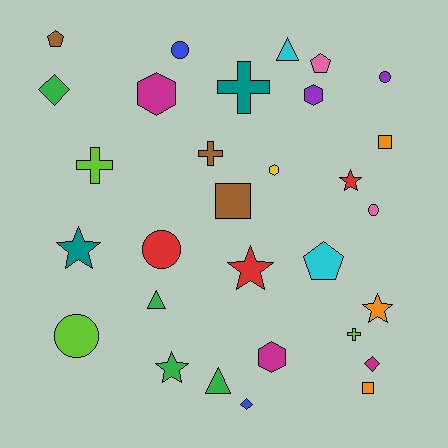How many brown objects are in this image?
There are 3 brown objects.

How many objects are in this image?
There are 30 objects.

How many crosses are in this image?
There are 4 crosses.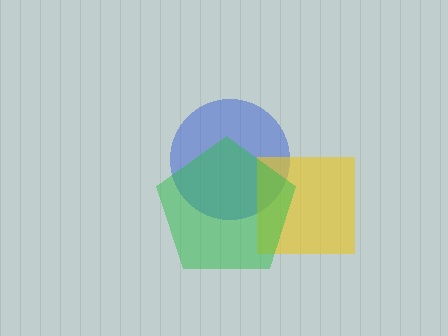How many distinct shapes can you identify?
There are 3 distinct shapes: a blue circle, a yellow square, a green pentagon.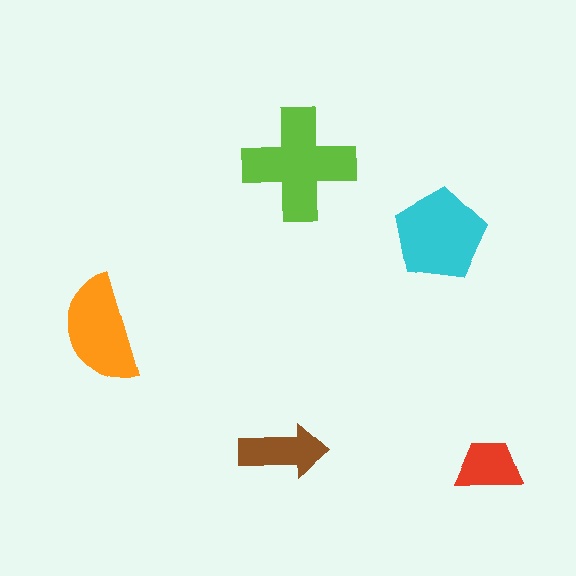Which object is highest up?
The lime cross is topmost.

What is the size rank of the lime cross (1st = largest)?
1st.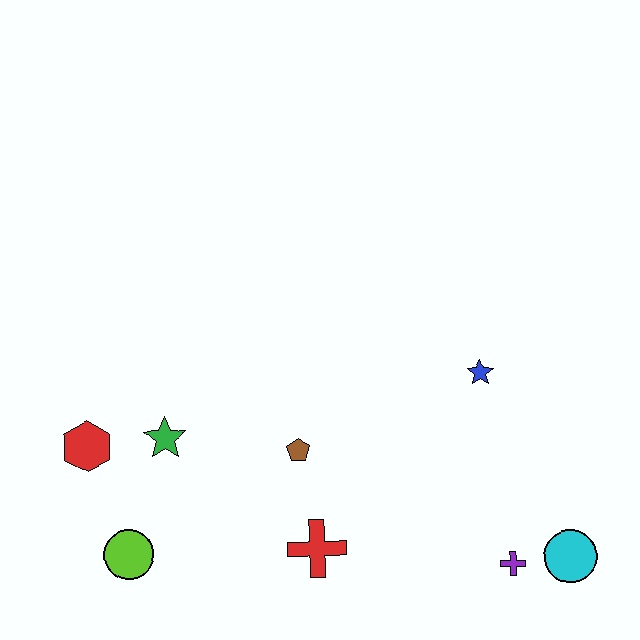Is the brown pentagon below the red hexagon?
Yes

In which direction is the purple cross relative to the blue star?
The purple cross is below the blue star.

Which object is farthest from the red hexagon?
The cyan circle is farthest from the red hexagon.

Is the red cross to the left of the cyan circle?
Yes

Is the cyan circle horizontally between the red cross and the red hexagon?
No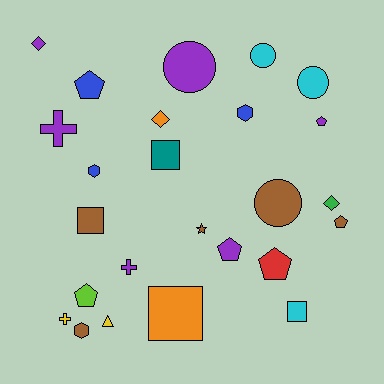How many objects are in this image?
There are 25 objects.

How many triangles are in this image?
There is 1 triangle.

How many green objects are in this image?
There is 1 green object.